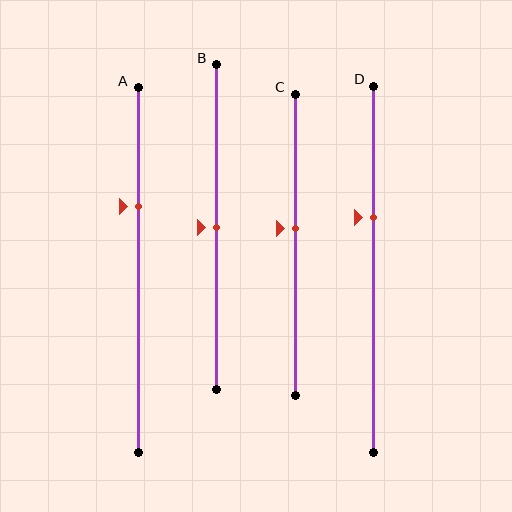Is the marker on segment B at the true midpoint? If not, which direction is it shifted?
Yes, the marker on segment B is at the true midpoint.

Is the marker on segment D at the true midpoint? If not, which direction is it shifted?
No, the marker on segment D is shifted upward by about 14% of the segment length.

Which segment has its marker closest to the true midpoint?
Segment B has its marker closest to the true midpoint.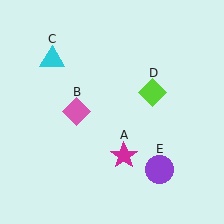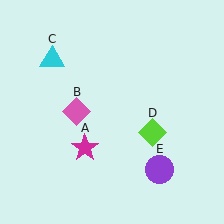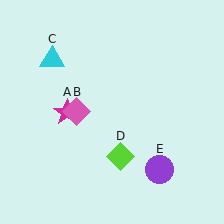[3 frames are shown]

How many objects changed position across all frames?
2 objects changed position: magenta star (object A), lime diamond (object D).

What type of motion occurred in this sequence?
The magenta star (object A), lime diamond (object D) rotated clockwise around the center of the scene.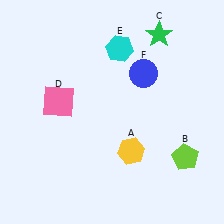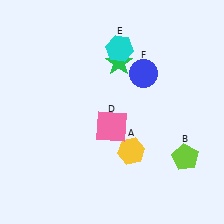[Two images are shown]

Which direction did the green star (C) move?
The green star (C) moved left.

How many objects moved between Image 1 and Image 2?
2 objects moved between the two images.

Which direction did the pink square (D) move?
The pink square (D) moved right.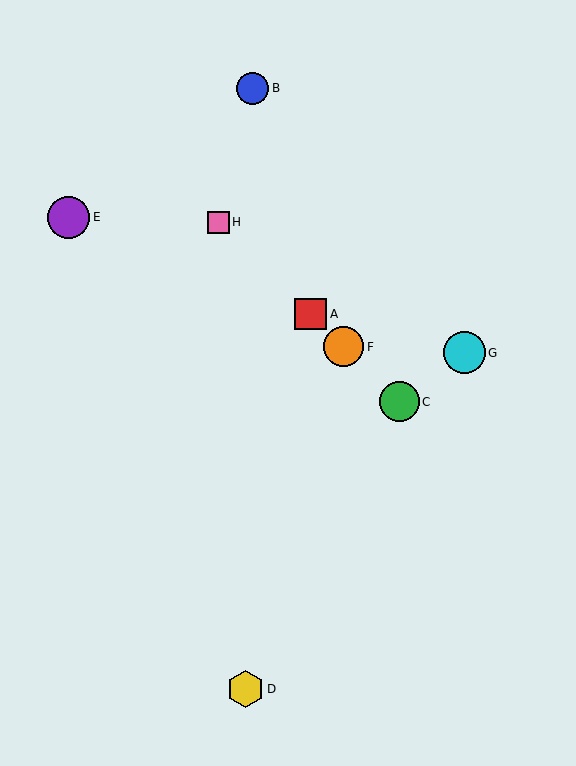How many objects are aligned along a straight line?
4 objects (A, C, F, H) are aligned along a straight line.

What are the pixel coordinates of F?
Object F is at (344, 347).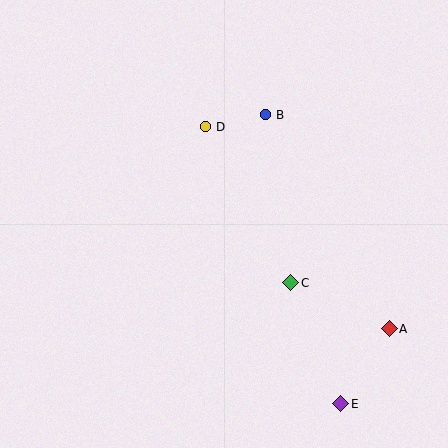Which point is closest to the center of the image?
Point C at (291, 283) is closest to the center.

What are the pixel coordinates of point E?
Point E is at (341, 404).